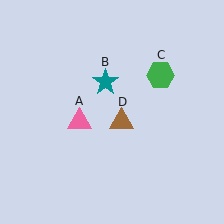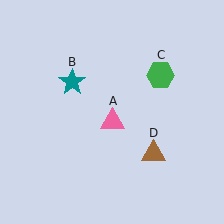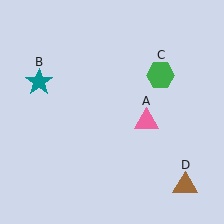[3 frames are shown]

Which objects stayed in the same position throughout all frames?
Green hexagon (object C) remained stationary.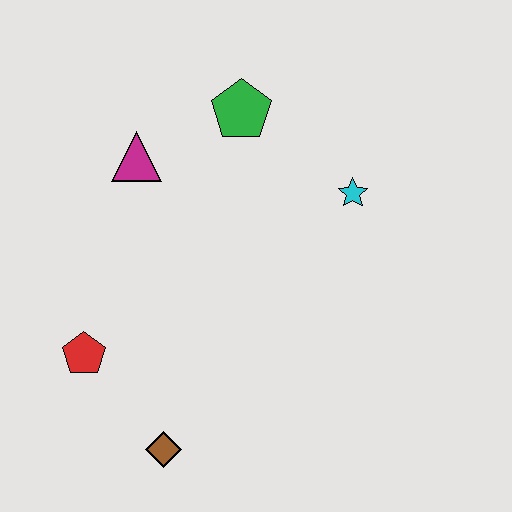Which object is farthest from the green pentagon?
The brown diamond is farthest from the green pentagon.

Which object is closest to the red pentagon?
The brown diamond is closest to the red pentagon.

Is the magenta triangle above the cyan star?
Yes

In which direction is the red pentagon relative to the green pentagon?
The red pentagon is below the green pentagon.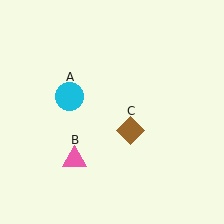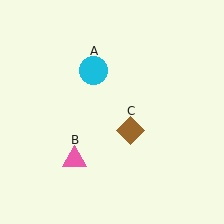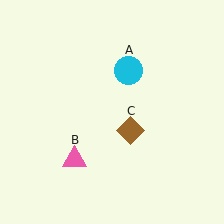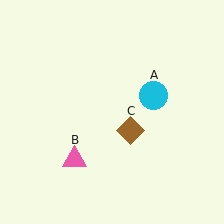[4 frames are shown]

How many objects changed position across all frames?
1 object changed position: cyan circle (object A).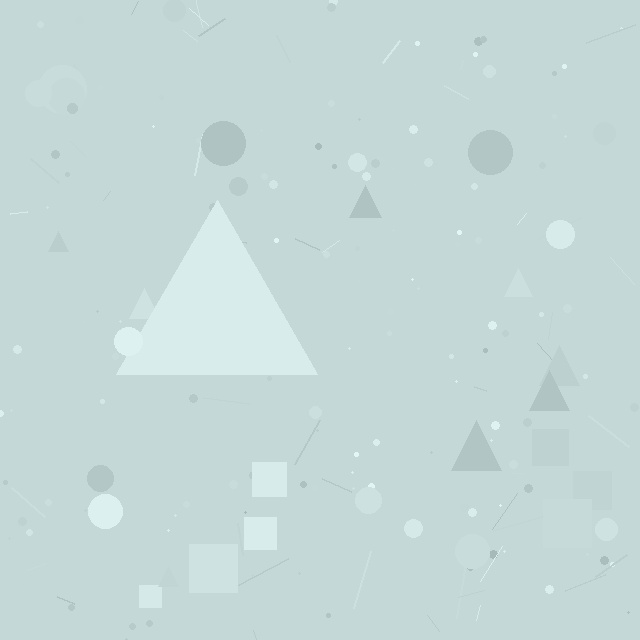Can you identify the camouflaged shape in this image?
The camouflaged shape is a triangle.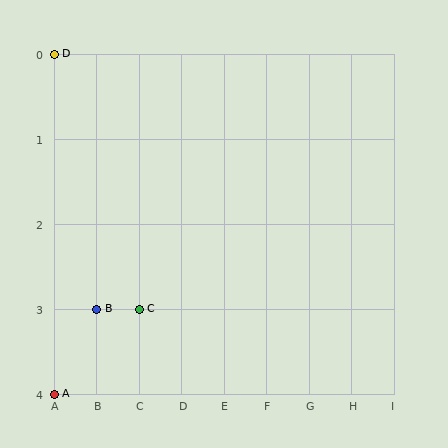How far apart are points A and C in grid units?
Points A and C are 2 columns and 1 row apart (about 2.2 grid units diagonally).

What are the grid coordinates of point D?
Point D is at grid coordinates (A, 0).